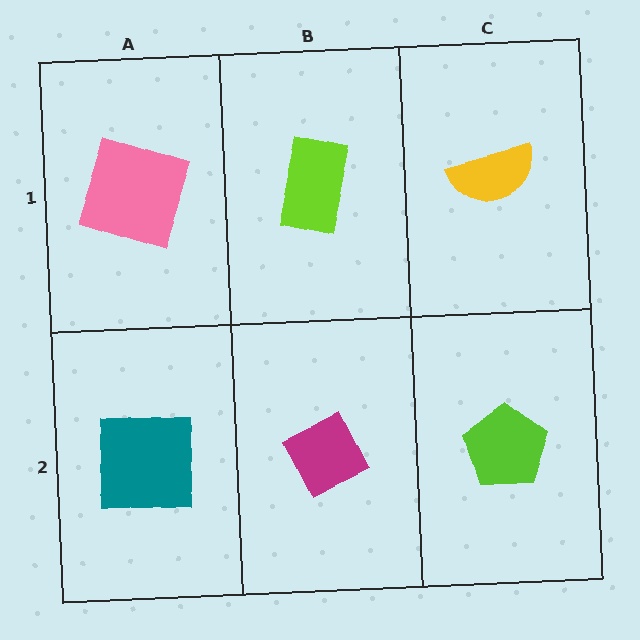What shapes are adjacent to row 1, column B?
A magenta diamond (row 2, column B), a pink square (row 1, column A), a yellow semicircle (row 1, column C).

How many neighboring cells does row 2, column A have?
2.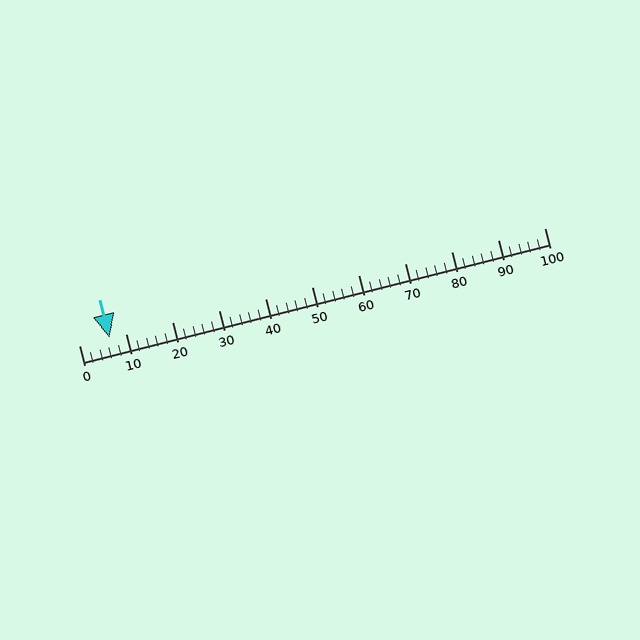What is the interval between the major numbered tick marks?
The major tick marks are spaced 10 units apart.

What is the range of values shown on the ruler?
The ruler shows values from 0 to 100.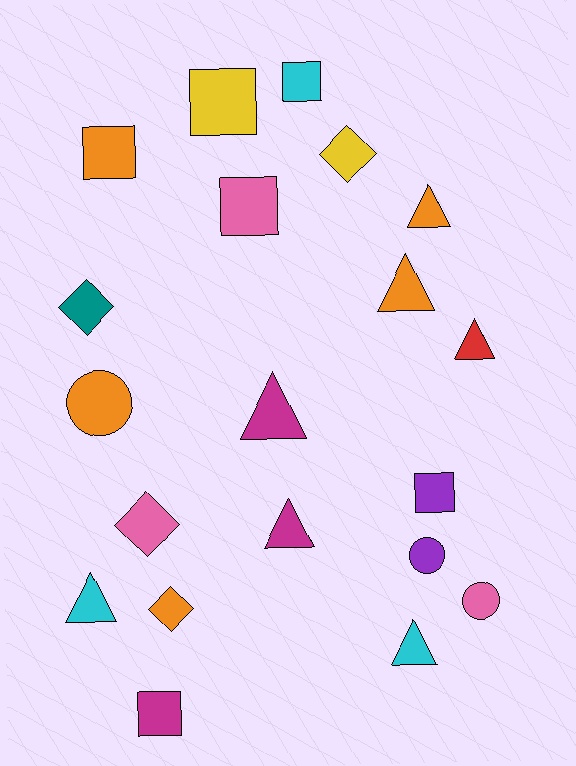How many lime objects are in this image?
There are no lime objects.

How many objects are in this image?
There are 20 objects.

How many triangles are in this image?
There are 7 triangles.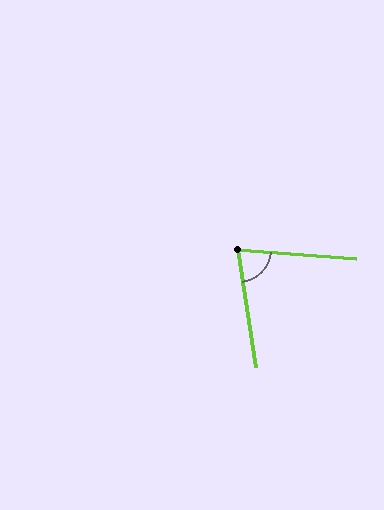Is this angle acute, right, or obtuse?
It is acute.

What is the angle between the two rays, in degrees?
Approximately 77 degrees.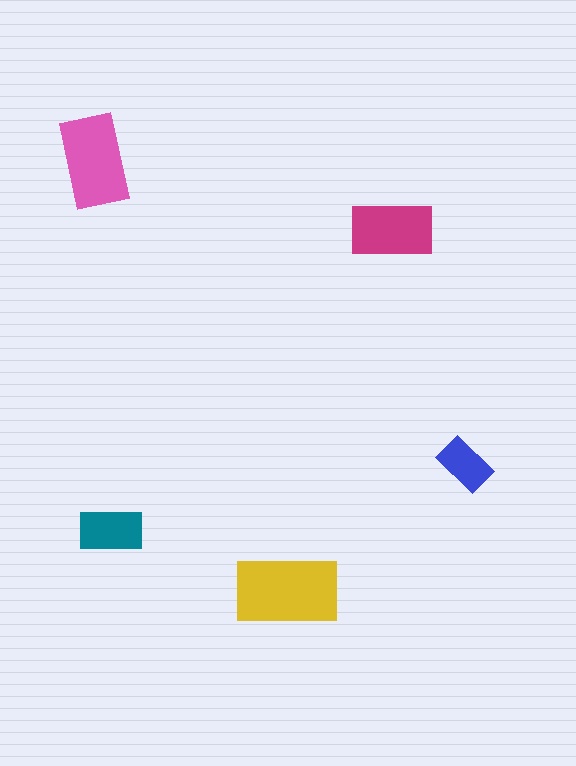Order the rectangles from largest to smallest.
the yellow one, the pink one, the magenta one, the teal one, the blue one.